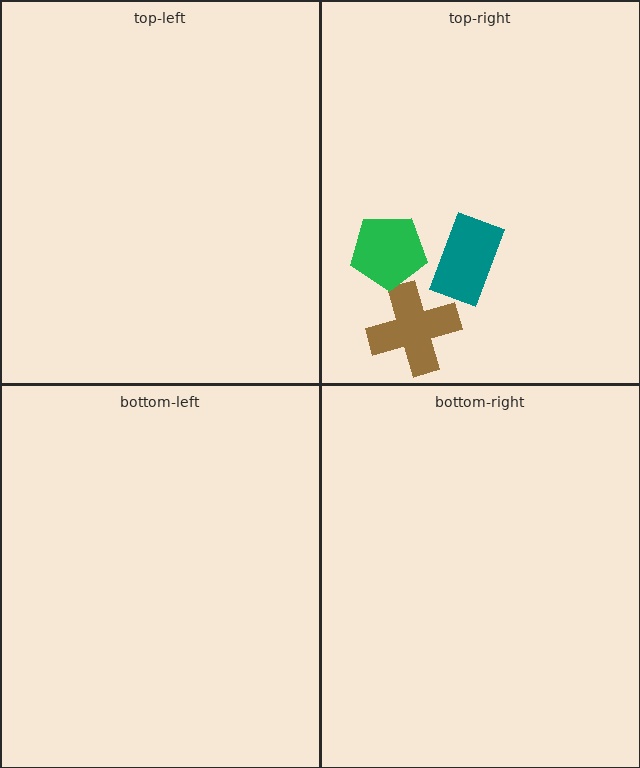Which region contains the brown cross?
The top-right region.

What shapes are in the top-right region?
The teal rectangle, the brown cross, the green pentagon.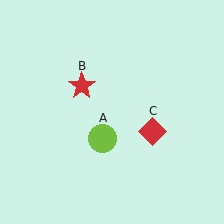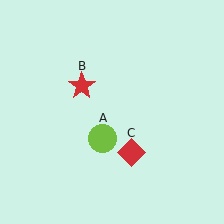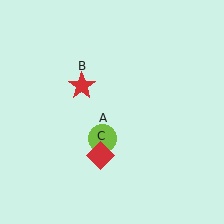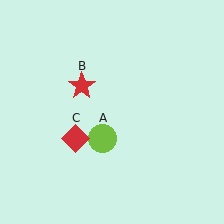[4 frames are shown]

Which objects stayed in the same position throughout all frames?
Lime circle (object A) and red star (object B) remained stationary.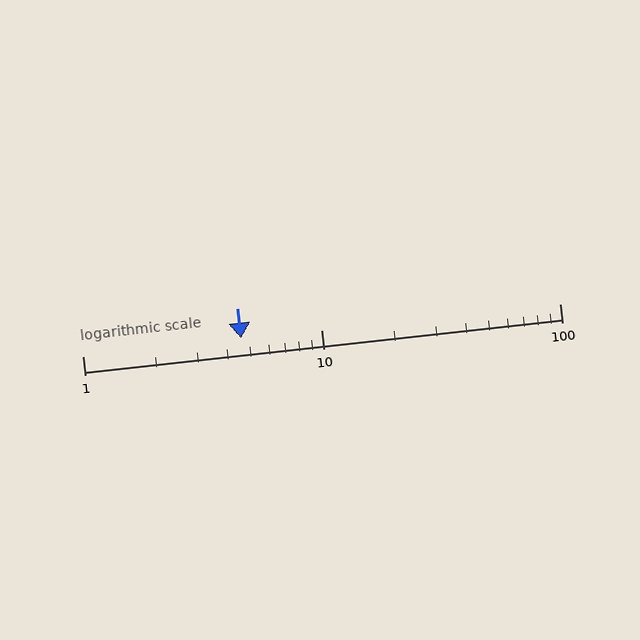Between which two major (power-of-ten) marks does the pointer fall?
The pointer is between 1 and 10.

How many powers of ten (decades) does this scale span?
The scale spans 2 decades, from 1 to 100.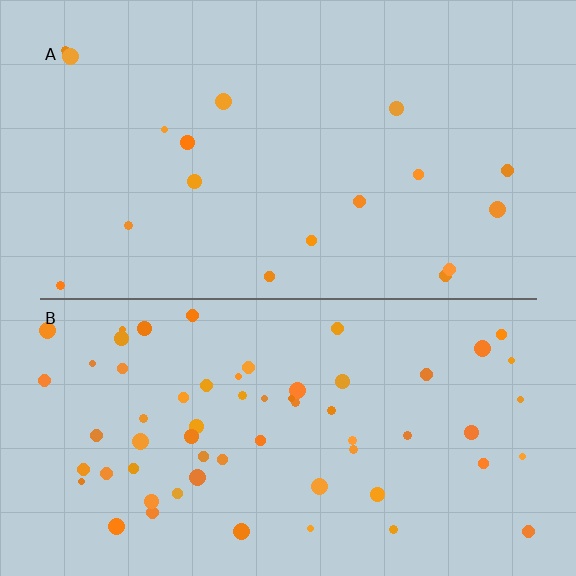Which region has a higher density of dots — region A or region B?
B (the bottom).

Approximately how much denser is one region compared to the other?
Approximately 3.5× — region B over region A.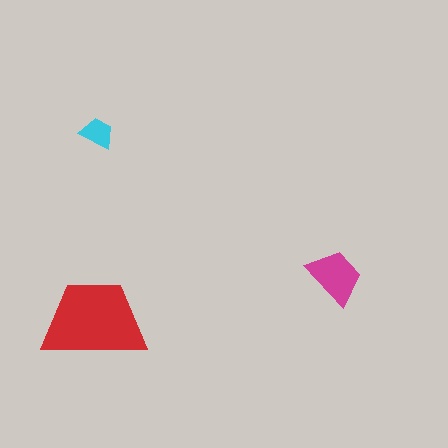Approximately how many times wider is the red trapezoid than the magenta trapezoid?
About 2 times wider.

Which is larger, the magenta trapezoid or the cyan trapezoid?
The magenta one.